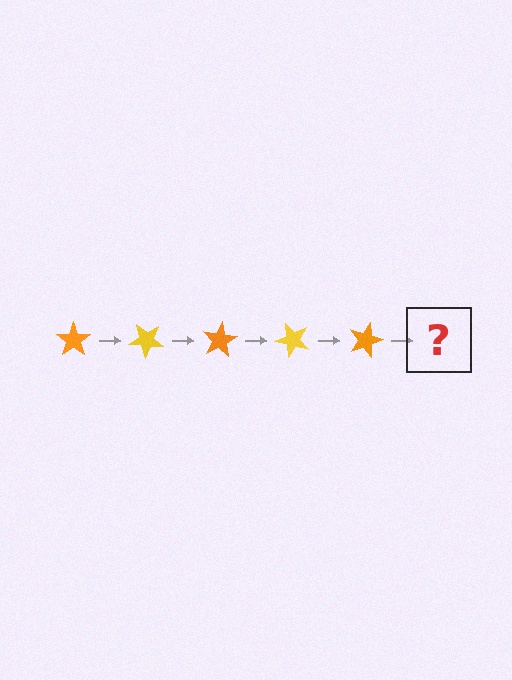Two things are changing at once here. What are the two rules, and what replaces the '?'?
The two rules are that it rotates 40 degrees each step and the color cycles through orange and yellow. The '?' should be a yellow star, rotated 200 degrees from the start.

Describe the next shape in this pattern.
It should be a yellow star, rotated 200 degrees from the start.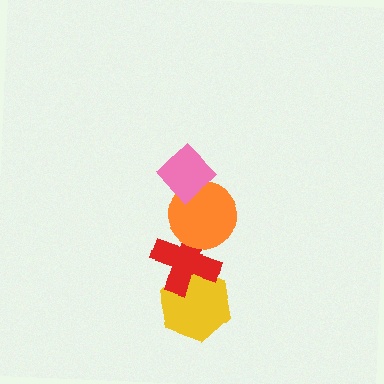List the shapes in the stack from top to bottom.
From top to bottom: the pink diamond, the orange circle, the red cross, the yellow hexagon.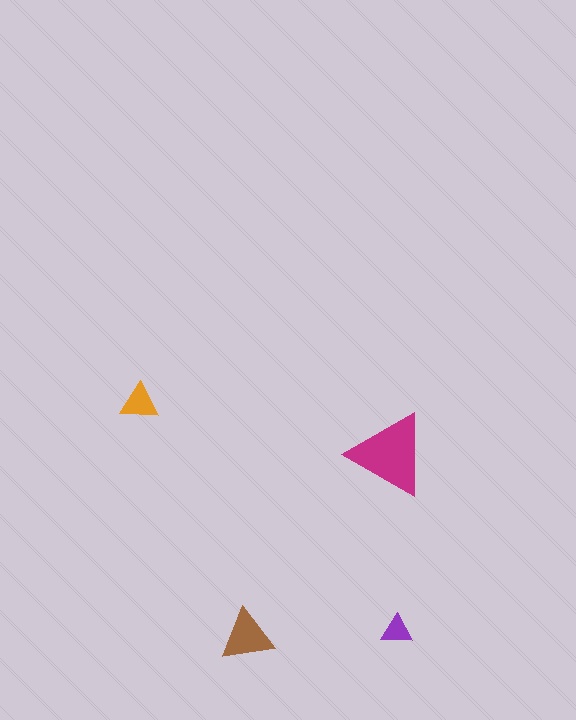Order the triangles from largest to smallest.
the magenta one, the brown one, the orange one, the purple one.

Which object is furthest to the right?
The purple triangle is rightmost.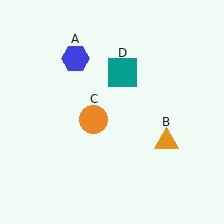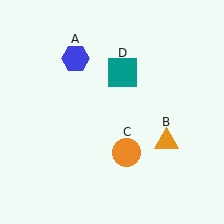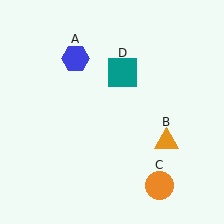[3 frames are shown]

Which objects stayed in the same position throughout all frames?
Blue hexagon (object A) and orange triangle (object B) and teal square (object D) remained stationary.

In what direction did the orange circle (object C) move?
The orange circle (object C) moved down and to the right.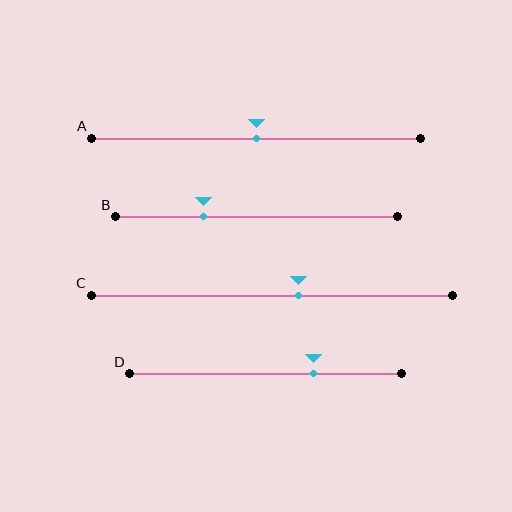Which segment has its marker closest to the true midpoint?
Segment A has its marker closest to the true midpoint.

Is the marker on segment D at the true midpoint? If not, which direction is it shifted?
No, the marker on segment D is shifted to the right by about 18% of the segment length.